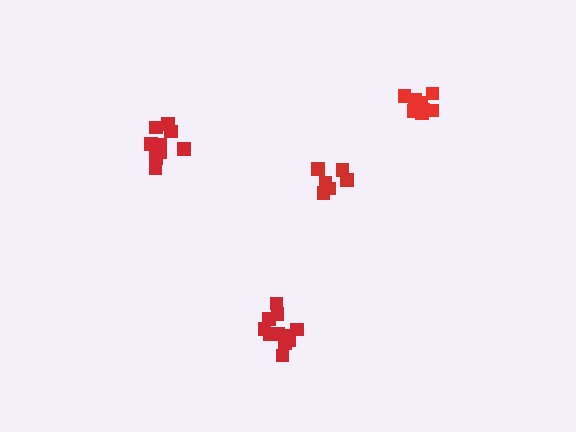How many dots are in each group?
Group 1: 6 dots, Group 2: 9 dots, Group 3: 8 dots, Group 4: 11 dots (34 total).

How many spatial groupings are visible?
There are 4 spatial groupings.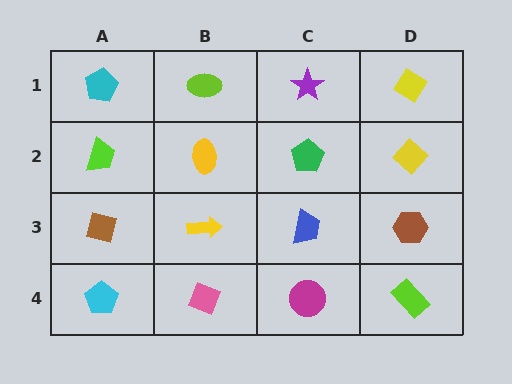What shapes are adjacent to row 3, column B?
A yellow ellipse (row 2, column B), a pink diamond (row 4, column B), a brown diamond (row 3, column A), a blue trapezoid (row 3, column C).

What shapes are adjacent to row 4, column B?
A yellow arrow (row 3, column B), a cyan pentagon (row 4, column A), a magenta circle (row 4, column C).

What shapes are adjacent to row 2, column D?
A yellow diamond (row 1, column D), a brown hexagon (row 3, column D), a green pentagon (row 2, column C).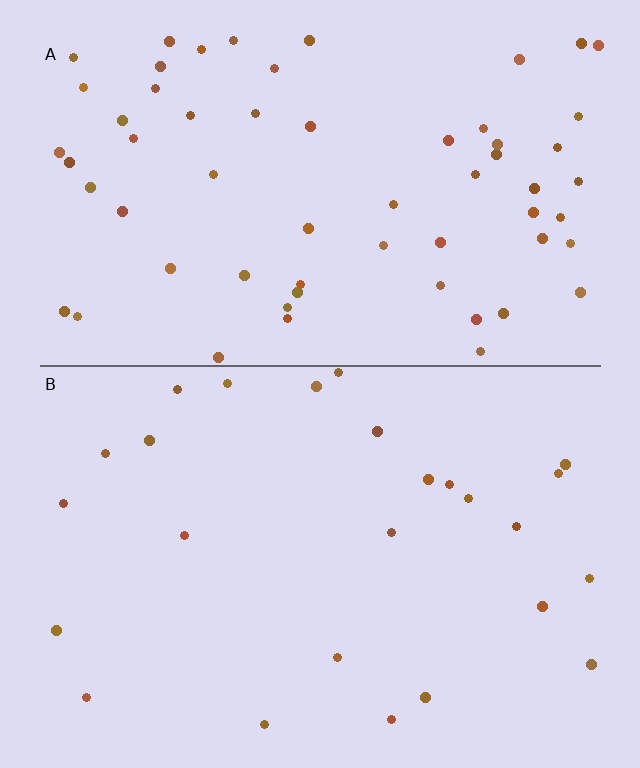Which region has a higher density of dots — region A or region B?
A (the top).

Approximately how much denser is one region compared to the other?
Approximately 2.4× — region A over region B.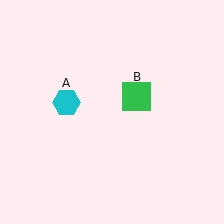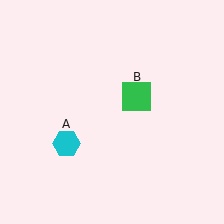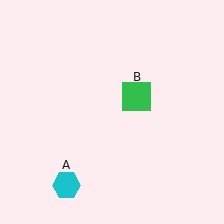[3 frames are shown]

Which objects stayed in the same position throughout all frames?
Green square (object B) remained stationary.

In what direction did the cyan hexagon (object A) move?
The cyan hexagon (object A) moved down.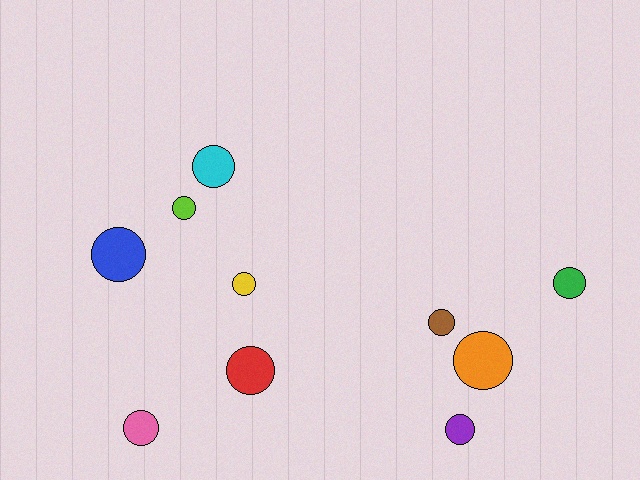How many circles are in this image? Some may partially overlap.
There are 10 circles.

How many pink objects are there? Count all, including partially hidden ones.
There is 1 pink object.